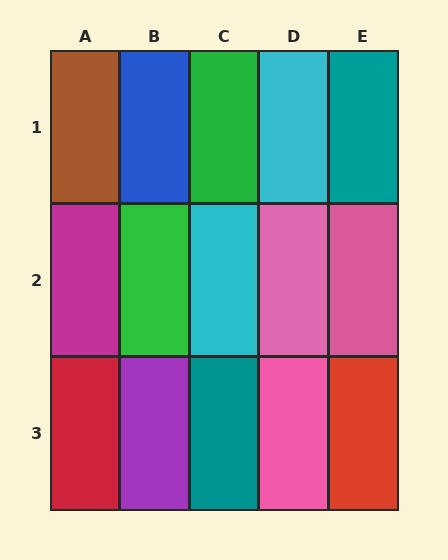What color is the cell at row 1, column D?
Cyan.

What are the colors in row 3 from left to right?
Red, purple, teal, pink, red.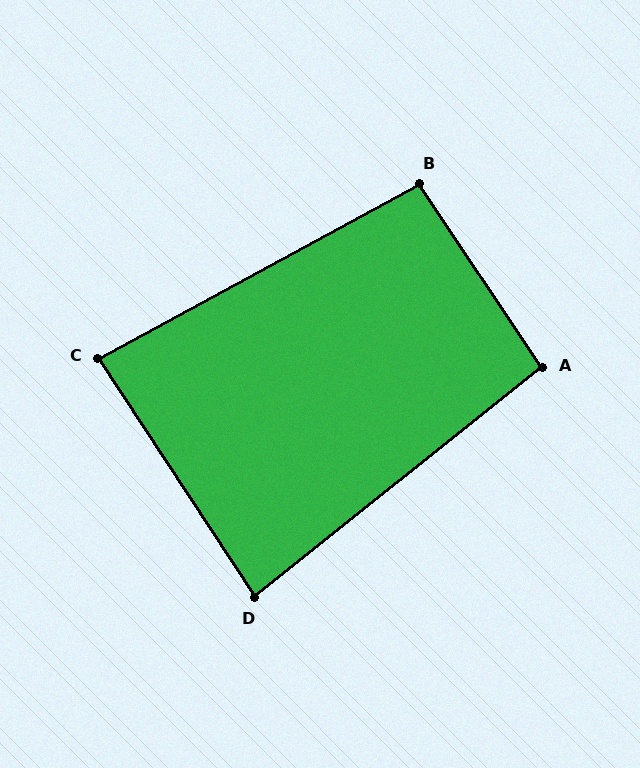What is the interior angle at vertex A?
Approximately 95 degrees (approximately right).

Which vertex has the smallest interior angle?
D, at approximately 85 degrees.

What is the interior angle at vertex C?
Approximately 85 degrees (approximately right).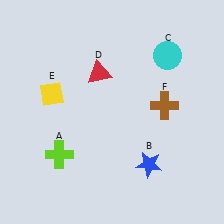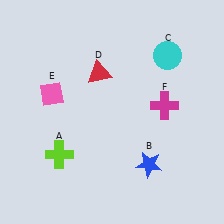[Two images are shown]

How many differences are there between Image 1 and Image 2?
There are 2 differences between the two images.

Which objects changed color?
E changed from yellow to pink. F changed from brown to magenta.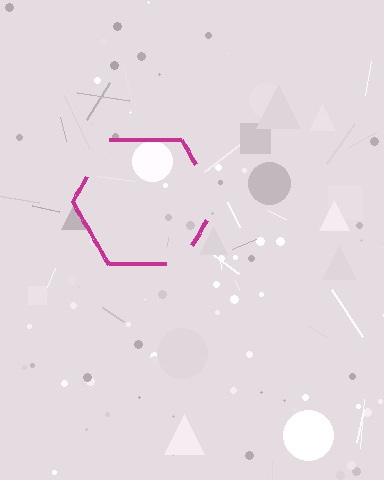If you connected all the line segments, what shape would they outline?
They would outline a hexagon.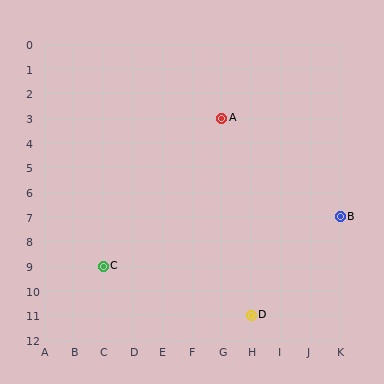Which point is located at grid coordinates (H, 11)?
Point D is at (H, 11).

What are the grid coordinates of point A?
Point A is at grid coordinates (G, 3).